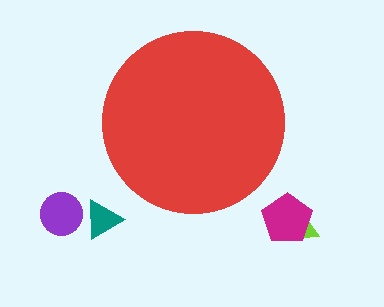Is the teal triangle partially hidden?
No, the teal triangle is fully visible.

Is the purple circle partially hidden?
No, the purple circle is fully visible.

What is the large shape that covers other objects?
A red circle.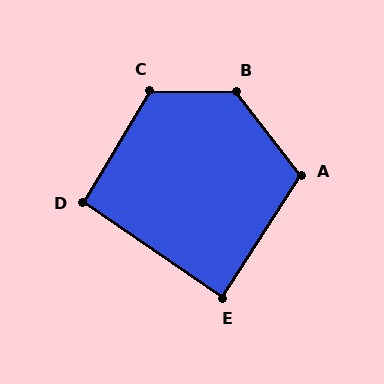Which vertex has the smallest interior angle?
E, at approximately 88 degrees.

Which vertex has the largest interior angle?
B, at approximately 128 degrees.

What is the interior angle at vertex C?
Approximately 120 degrees (obtuse).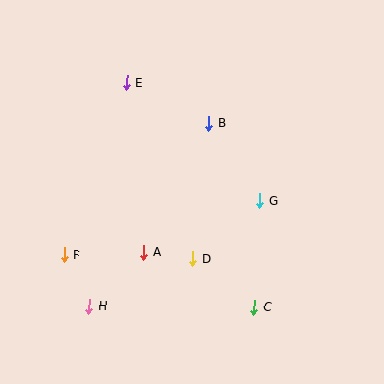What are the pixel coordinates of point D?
Point D is at (192, 259).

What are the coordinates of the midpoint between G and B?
The midpoint between G and B is at (234, 162).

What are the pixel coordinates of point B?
Point B is at (209, 123).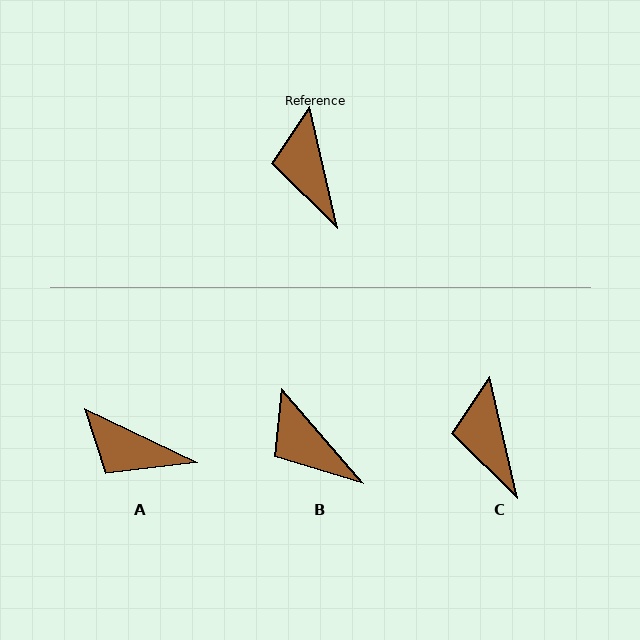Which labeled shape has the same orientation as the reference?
C.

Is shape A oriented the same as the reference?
No, it is off by about 51 degrees.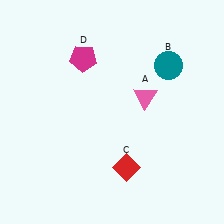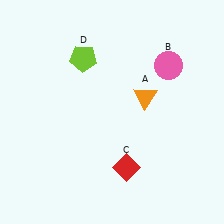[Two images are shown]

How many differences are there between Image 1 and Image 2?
There are 3 differences between the two images.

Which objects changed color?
A changed from pink to orange. B changed from teal to pink. D changed from magenta to lime.